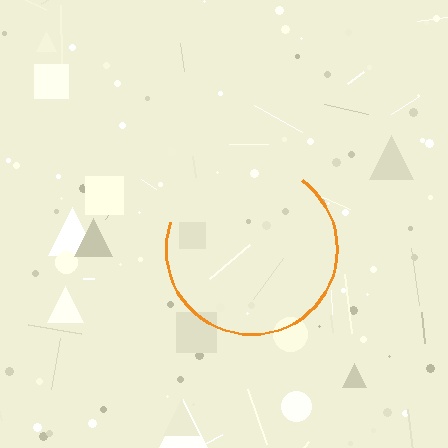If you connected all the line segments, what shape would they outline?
They would outline a circle.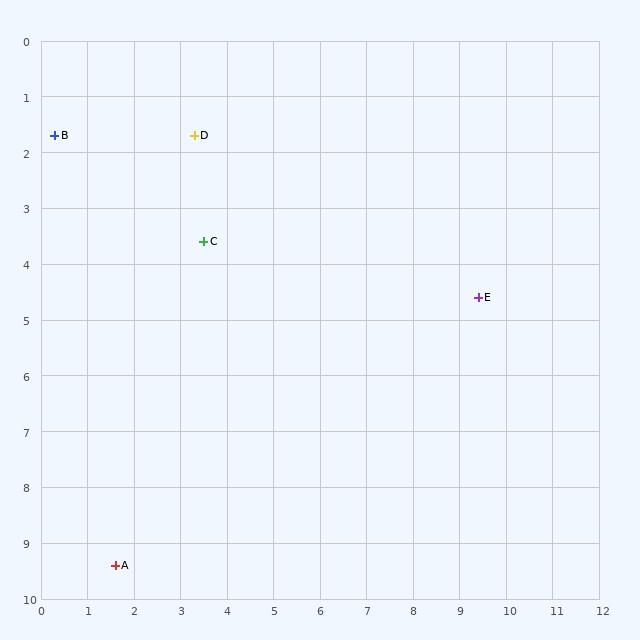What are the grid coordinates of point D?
Point D is at approximately (3.3, 1.7).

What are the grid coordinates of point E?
Point E is at approximately (9.4, 4.6).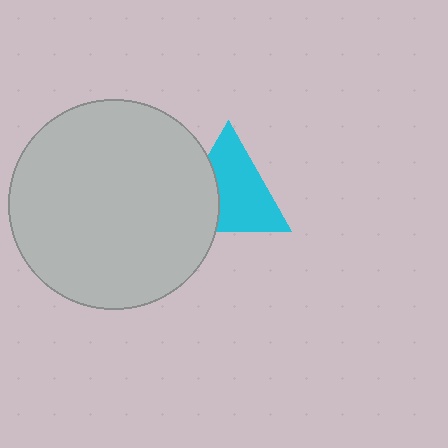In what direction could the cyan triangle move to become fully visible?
The cyan triangle could move right. That would shift it out from behind the light gray circle entirely.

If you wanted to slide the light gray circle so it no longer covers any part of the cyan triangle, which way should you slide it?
Slide it left — that is the most direct way to separate the two shapes.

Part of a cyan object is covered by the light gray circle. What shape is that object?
It is a triangle.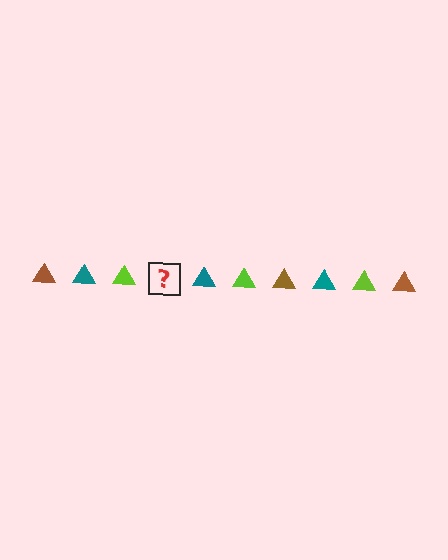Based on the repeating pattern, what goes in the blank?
The blank should be a brown triangle.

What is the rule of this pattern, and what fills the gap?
The rule is that the pattern cycles through brown, teal, lime triangles. The gap should be filled with a brown triangle.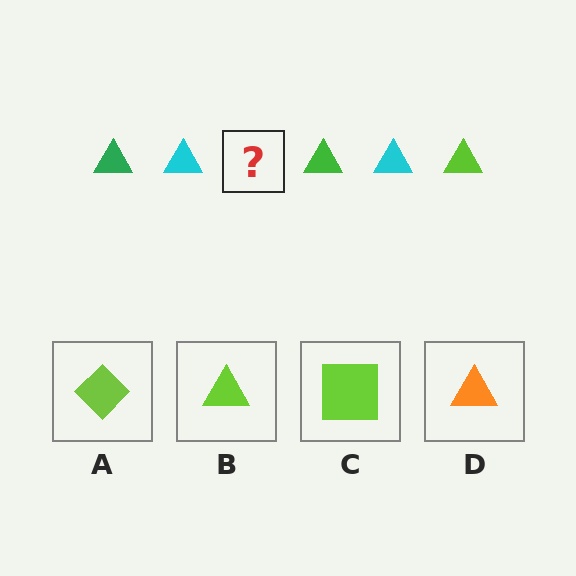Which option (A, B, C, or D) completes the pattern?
B.